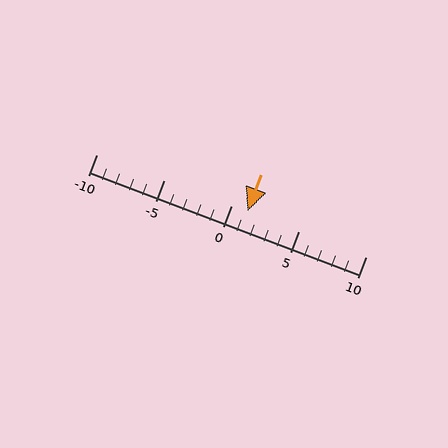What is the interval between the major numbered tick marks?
The major tick marks are spaced 5 units apart.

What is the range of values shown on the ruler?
The ruler shows values from -10 to 10.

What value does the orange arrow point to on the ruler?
The orange arrow points to approximately 1.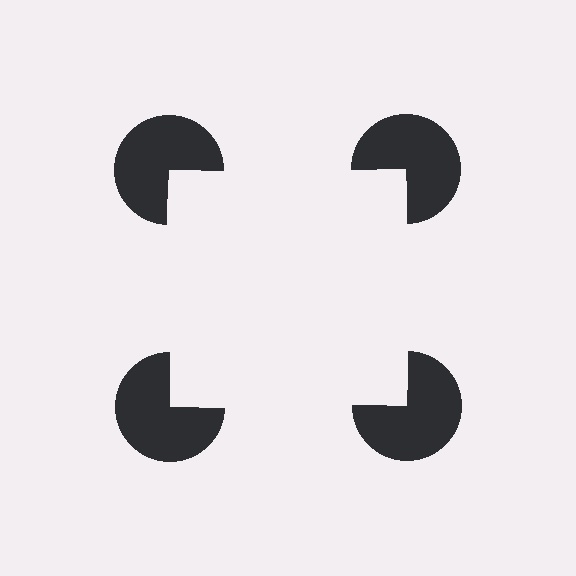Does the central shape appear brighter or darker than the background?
It typically appears slightly brighter than the background, even though no actual brightness change is drawn.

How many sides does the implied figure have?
4 sides.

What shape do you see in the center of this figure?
An illusory square — its edges are inferred from the aligned wedge cuts in the pac-man discs, not physically drawn.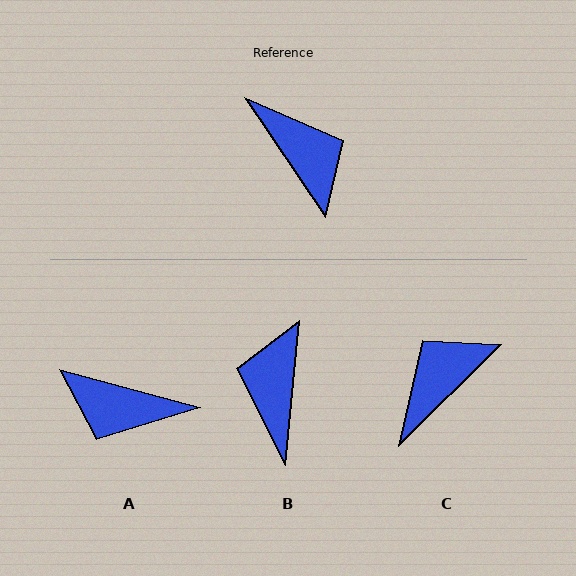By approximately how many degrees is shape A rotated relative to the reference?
Approximately 139 degrees clockwise.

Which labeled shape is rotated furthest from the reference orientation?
B, about 141 degrees away.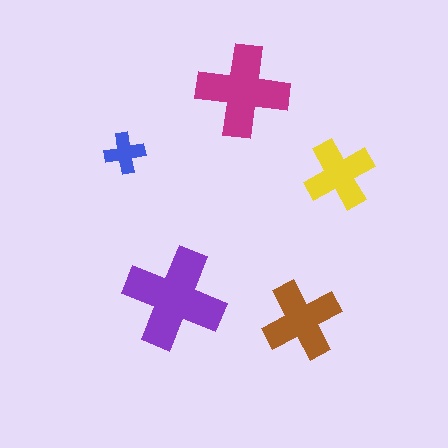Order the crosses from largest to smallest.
the purple one, the magenta one, the brown one, the yellow one, the blue one.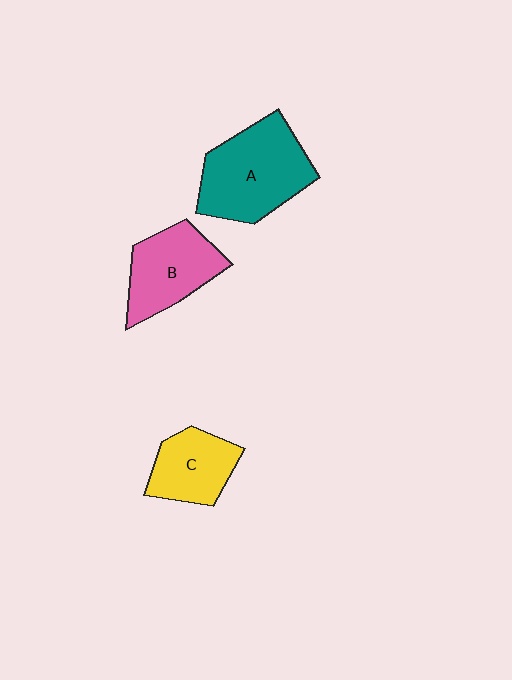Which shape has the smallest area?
Shape C (yellow).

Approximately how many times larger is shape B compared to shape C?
Approximately 1.2 times.